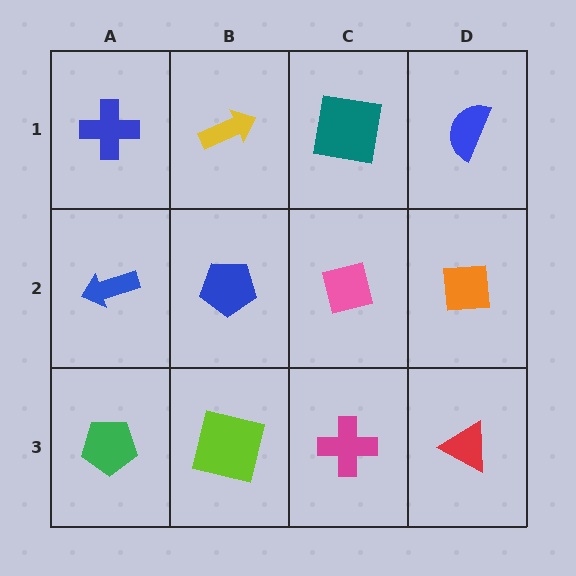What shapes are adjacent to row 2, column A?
A blue cross (row 1, column A), a green pentagon (row 3, column A), a blue pentagon (row 2, column B).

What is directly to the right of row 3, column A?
A lime square.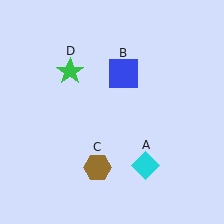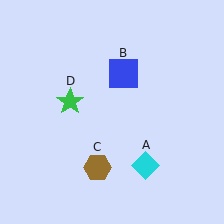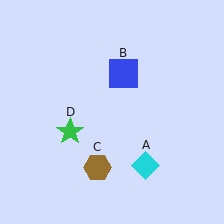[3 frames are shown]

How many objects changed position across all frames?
1 object changed position: green star (object D).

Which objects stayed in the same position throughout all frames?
Cyan diamond (object A) and blue square (object B) and brown hexagon (object C) remained stationary.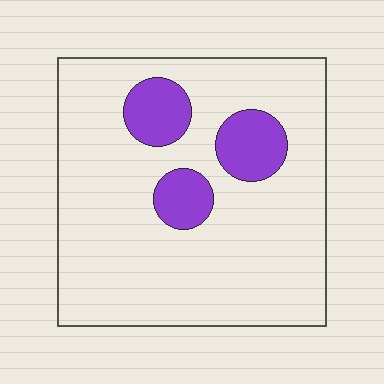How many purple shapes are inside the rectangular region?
3.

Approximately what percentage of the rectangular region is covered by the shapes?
Approximately 15%.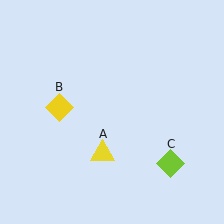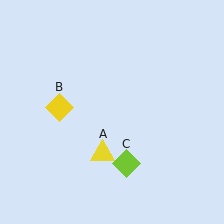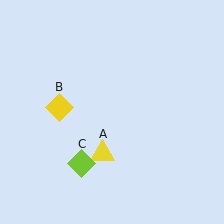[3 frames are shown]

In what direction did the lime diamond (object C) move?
The lime diamond (object C) moved left.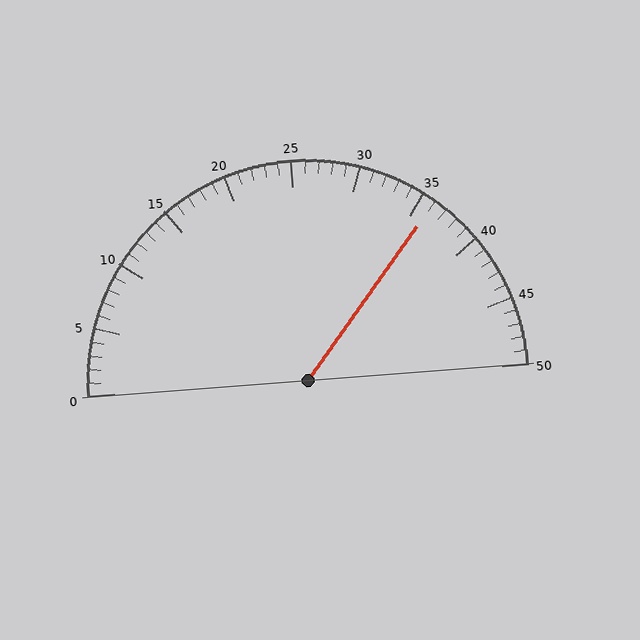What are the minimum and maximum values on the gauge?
The gauge ranges from 0 to 50.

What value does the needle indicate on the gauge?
The needle indicates approximately 36.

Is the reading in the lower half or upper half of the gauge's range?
The reading is in the upper half of the range (0 to 50).